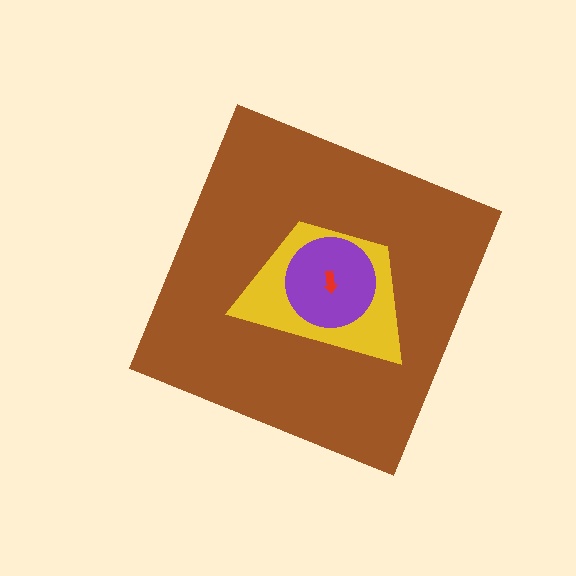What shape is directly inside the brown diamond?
The yellow trapezoid.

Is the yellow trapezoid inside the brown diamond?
Yes.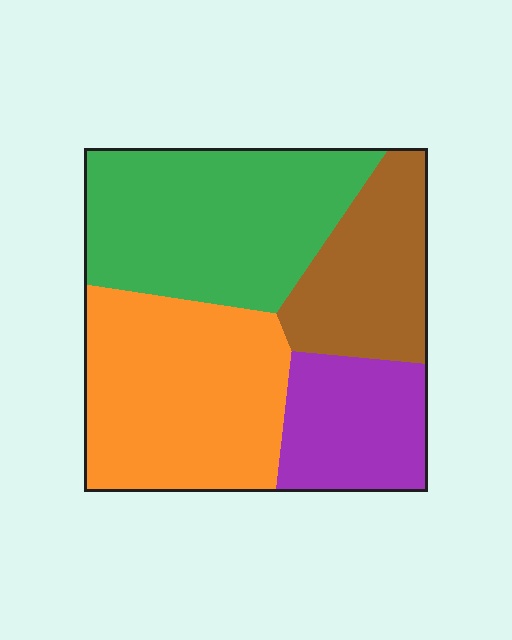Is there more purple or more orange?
Orange.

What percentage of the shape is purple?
Purple takes up about one sixth (1/6) of the shape.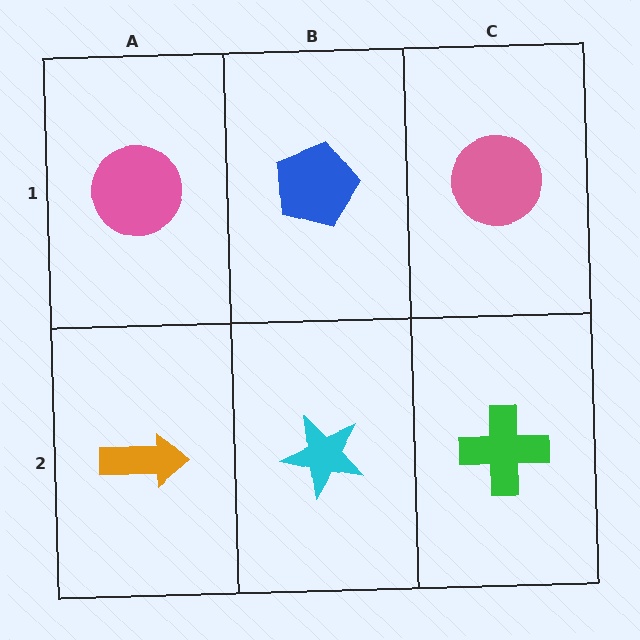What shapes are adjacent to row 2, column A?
A pink circle (row 1, column A), a cyan star (row 2, column B).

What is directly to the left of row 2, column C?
A cyan star.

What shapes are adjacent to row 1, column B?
A cyan star (row 2, column B), a pink circle (row 1, column A), a pink circle (row 1, column C).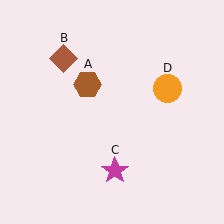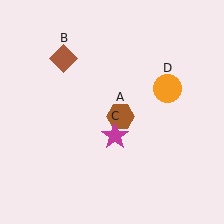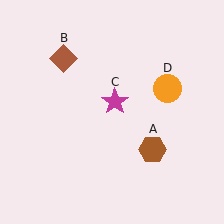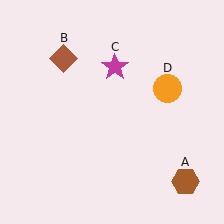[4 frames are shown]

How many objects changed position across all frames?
2 objects changed position: brown hexagon (object A), magenta star (object C).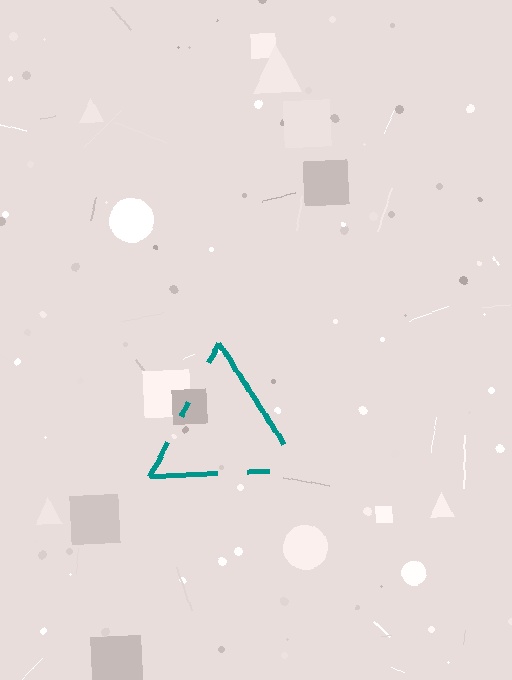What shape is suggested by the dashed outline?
The dashed outline suggests a triangle.